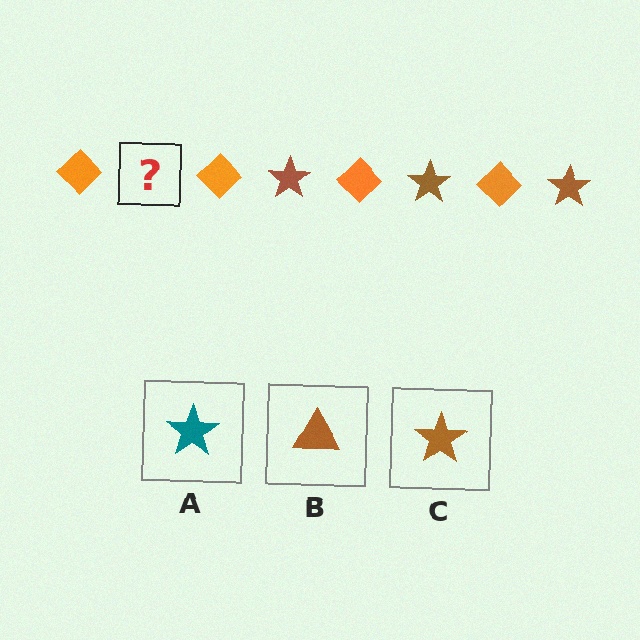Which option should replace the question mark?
Option C.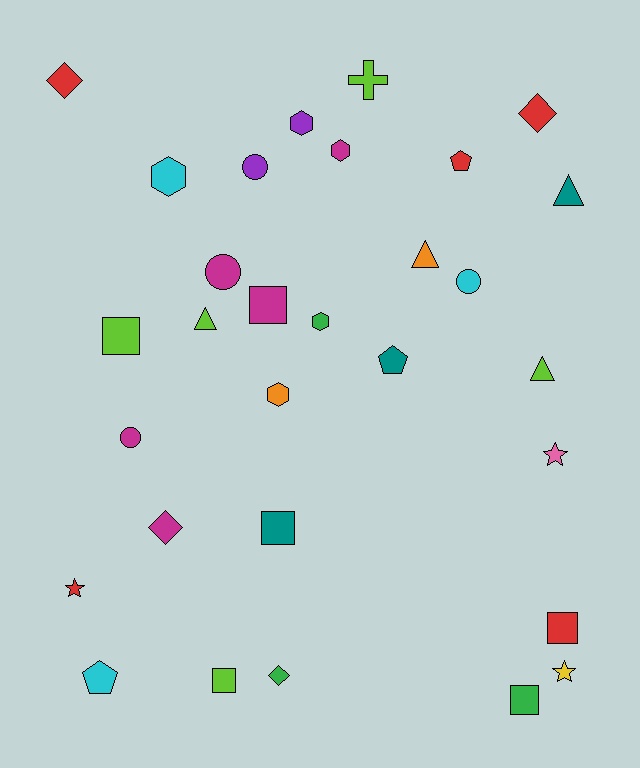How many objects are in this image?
There are 30 objects.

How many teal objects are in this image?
There are 3 teal objects.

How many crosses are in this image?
There is 1 cross.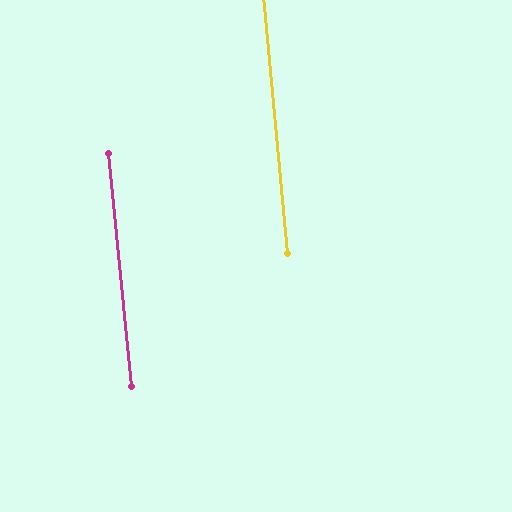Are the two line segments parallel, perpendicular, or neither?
Parallel — their directions differ by only 0.5°.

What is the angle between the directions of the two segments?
Approximately 0 degrees.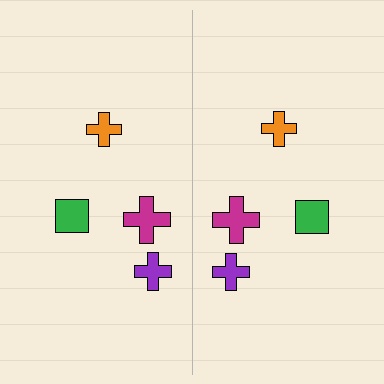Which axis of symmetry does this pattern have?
The pattern has a vertical axis of symmetry running through the center of the image.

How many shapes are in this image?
There are 8 shapes in this image.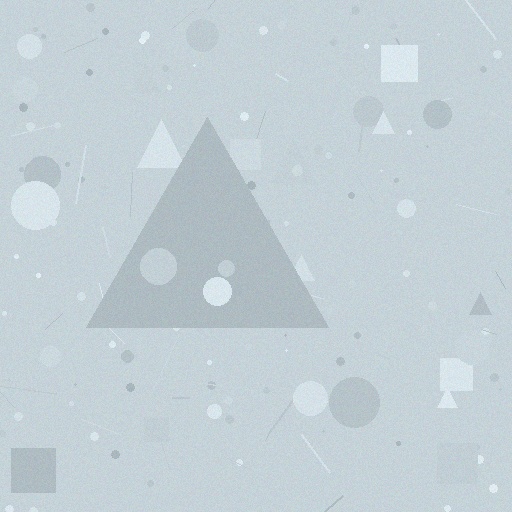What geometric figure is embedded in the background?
A triangle is embedded in the background.